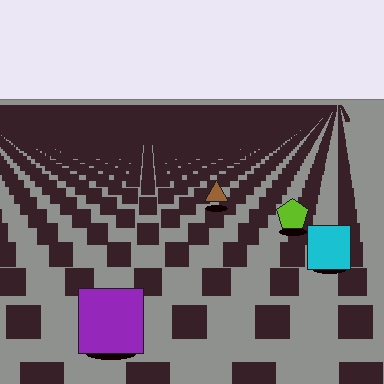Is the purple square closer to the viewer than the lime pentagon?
Yes. The purple square is closer — you can tell from the texture gradient: the ground texture is coarser near it.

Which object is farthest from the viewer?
The brown triangle is farthest from the viewer. It appears smaller and the ground texture around it is denser.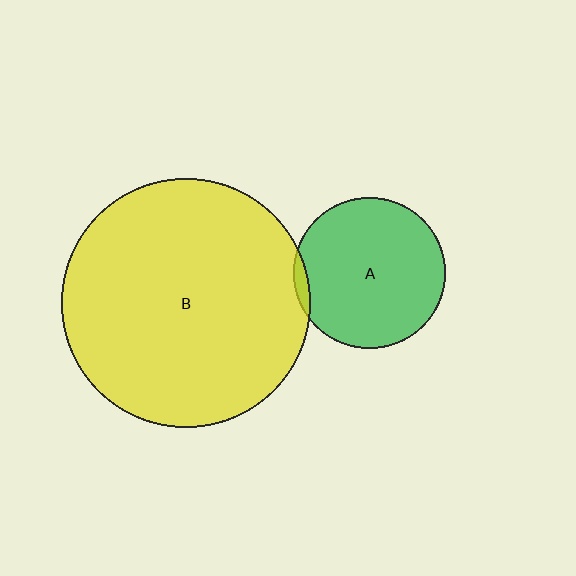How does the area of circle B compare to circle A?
Approximately 2.7 times.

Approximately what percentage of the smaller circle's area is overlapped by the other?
Approximately 5%.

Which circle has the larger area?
Circle B (yellow).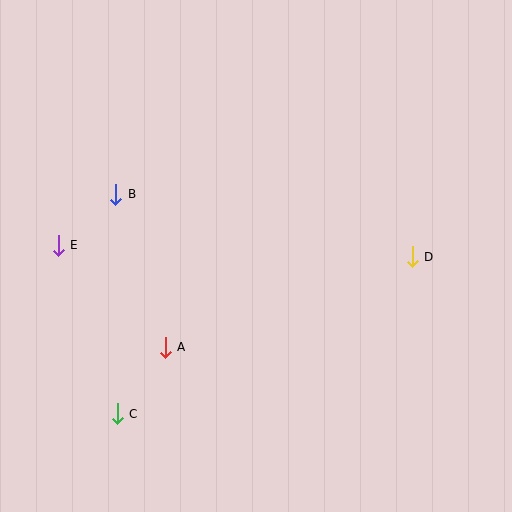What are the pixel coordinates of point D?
Point D is at (412, 257).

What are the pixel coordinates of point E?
Point E is at (58, 245).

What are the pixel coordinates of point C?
Point C is at (117, 414).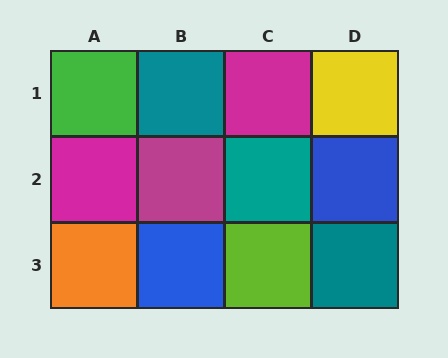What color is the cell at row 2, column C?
Teal.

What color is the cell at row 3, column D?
Teal.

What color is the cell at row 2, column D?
Blue.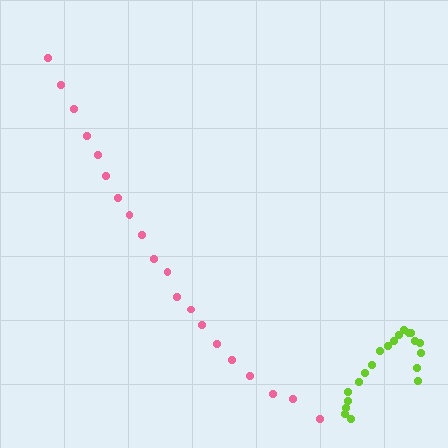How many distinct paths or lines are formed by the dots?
There are 2 distinct paths.